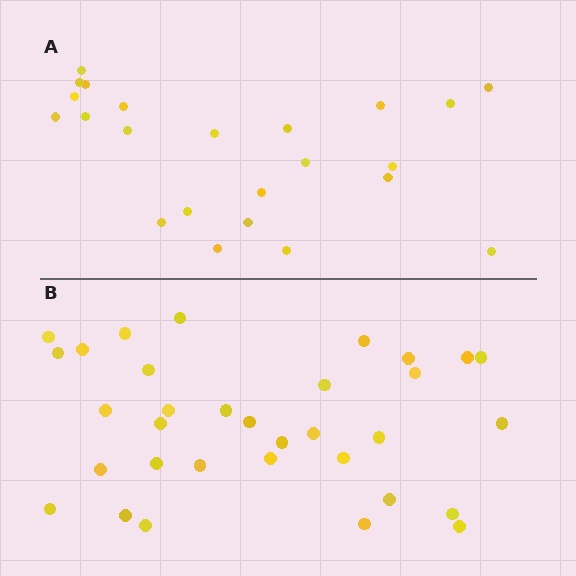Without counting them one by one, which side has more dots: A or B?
Region B (the bottom region) has more dots.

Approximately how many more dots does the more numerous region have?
Region B has roughly 10 or so more dots than region A.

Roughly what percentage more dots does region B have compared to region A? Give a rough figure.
About 45% more.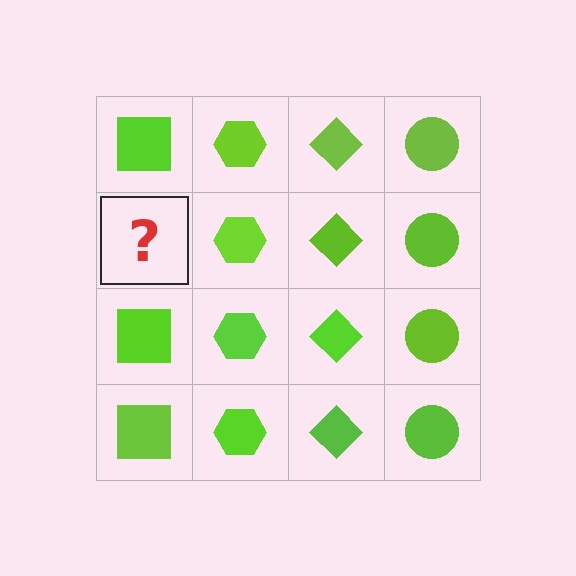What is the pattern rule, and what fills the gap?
The rule is that each column has a consistent shape. The gap should be filled with a lime square.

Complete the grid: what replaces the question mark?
The question mark should be replaced with a lime square.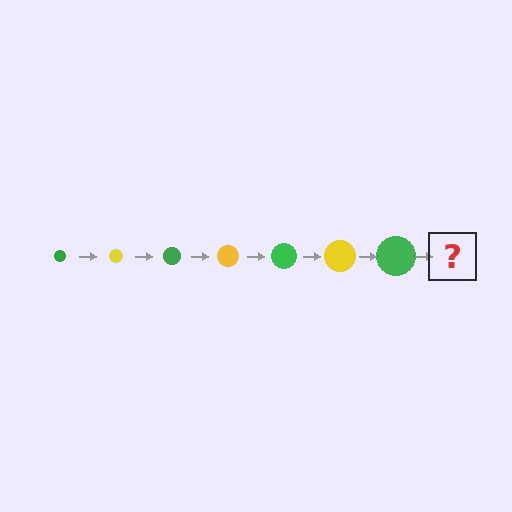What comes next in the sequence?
The next element should be a yellow circle, larger than the previous one.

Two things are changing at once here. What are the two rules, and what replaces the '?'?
The two rules are that the circle grows larger each step and the color cycles through green and yellow. The '?' should be a yellow circle, larger than the previous one.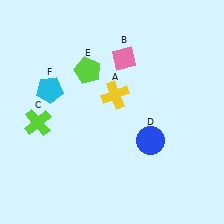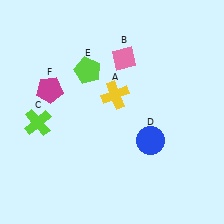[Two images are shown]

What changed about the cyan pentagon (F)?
In Image 1, F is cyan. In Image 2, it changed to magenta.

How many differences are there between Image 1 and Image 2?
There is 1 difference between the two images.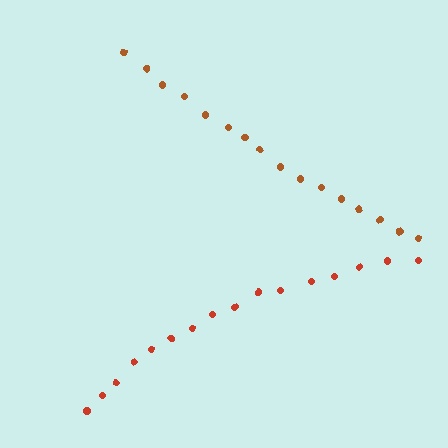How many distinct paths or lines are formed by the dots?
There are 2 distinct paths.